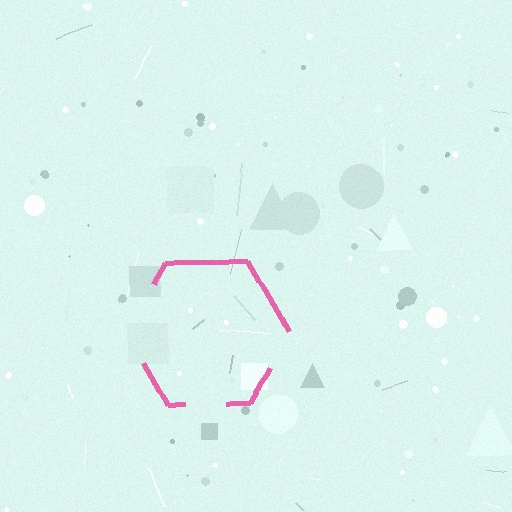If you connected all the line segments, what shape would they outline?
They would outline a hexagon.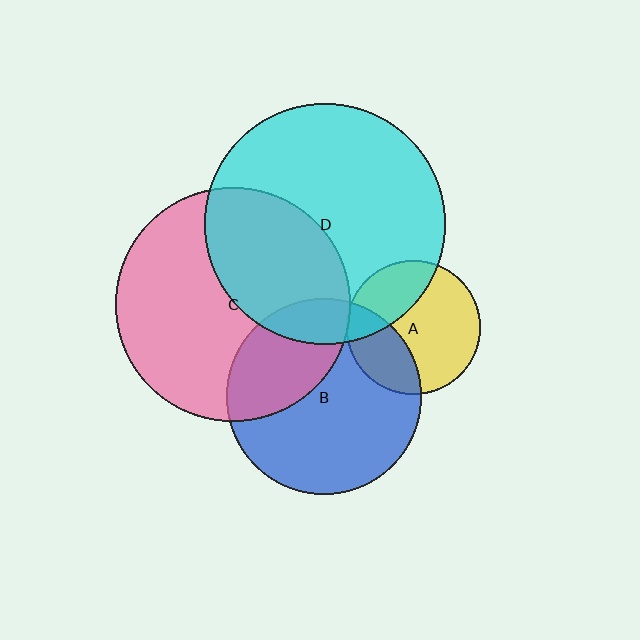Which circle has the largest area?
Circle D (cyan).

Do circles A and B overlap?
Yes.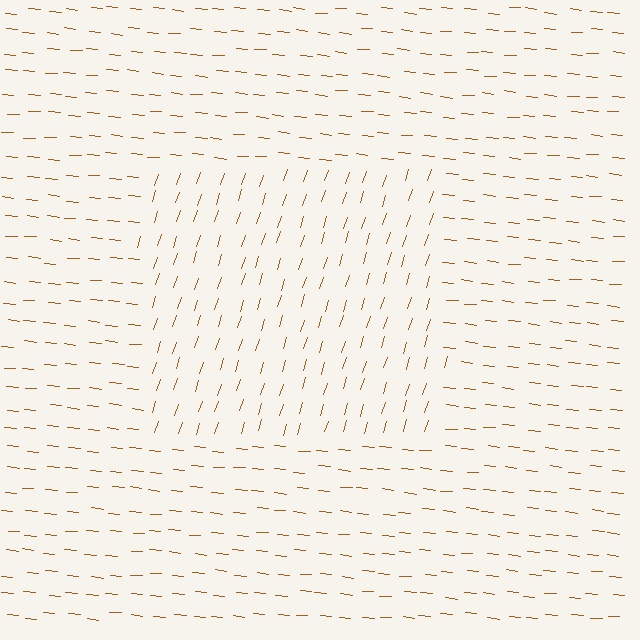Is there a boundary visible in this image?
Yes, there is a texture boundary formed by a change in line orientation.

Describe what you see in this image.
The image is filled with small brown line segments. A rectangle region in the image has lines oriented differently from the surrounding lines, creating a visible texture boundary.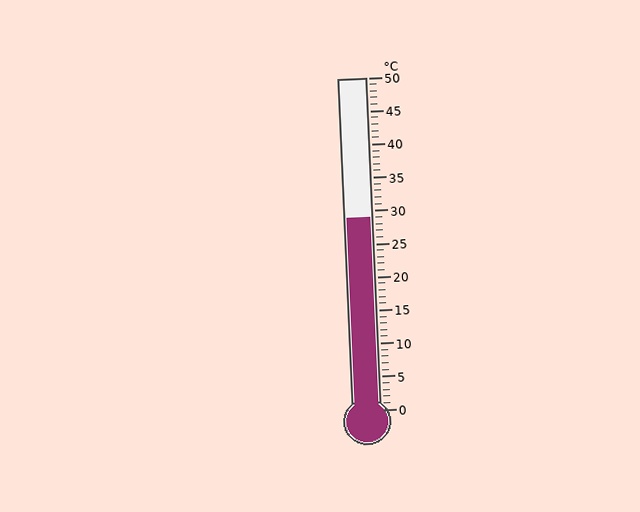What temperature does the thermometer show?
The thermometer shows approximately 29°C.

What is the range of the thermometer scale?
The thermometer scale ranges from 0°C to 50°C.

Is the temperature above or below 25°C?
The temperature is above 25°C.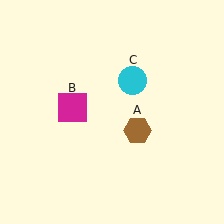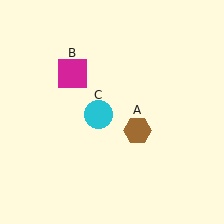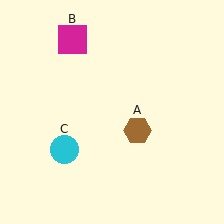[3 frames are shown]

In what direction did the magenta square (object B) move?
The magenta square (object B) moved up.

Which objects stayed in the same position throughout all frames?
Brown hexagon (object A) remained stationary.